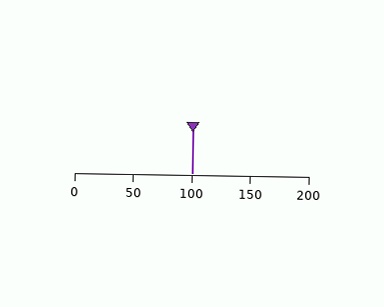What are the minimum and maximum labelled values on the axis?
The axis runs from 0 to 200.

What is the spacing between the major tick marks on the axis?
The major ticks are spaced 50 apart.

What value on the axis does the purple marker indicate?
The marker indicates approximately 100.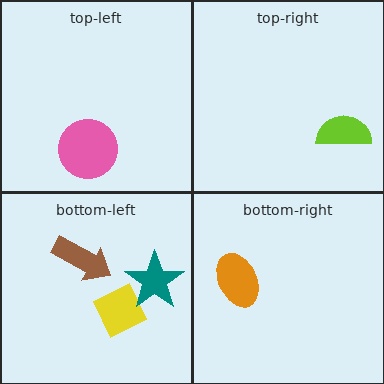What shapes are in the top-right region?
The lime semicircle.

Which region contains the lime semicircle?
The top-right region.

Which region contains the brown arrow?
The bottom-left region.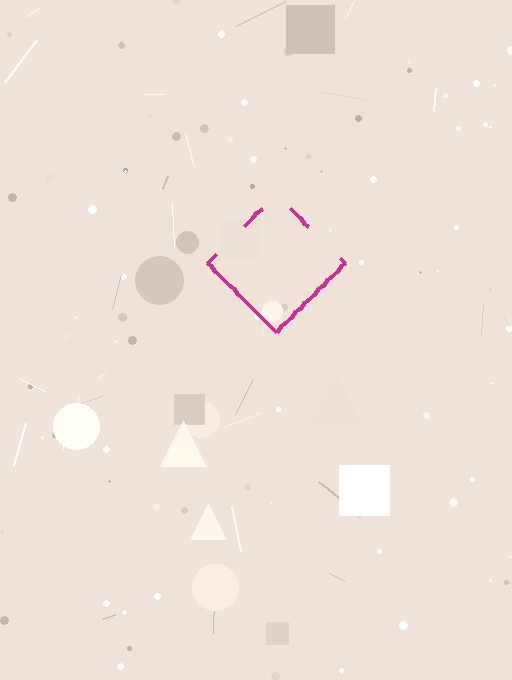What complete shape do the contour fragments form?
The contour fragments form a diamond.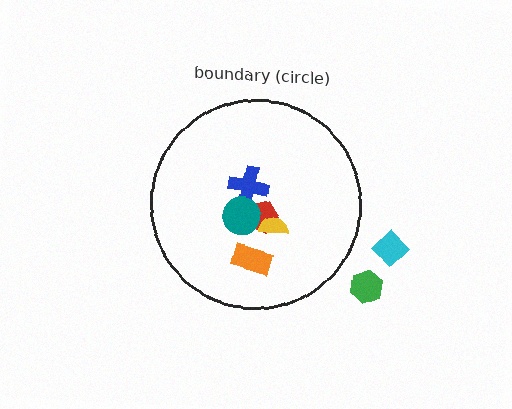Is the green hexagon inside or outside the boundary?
Outside.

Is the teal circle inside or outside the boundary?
Inside.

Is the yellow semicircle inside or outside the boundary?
Inside.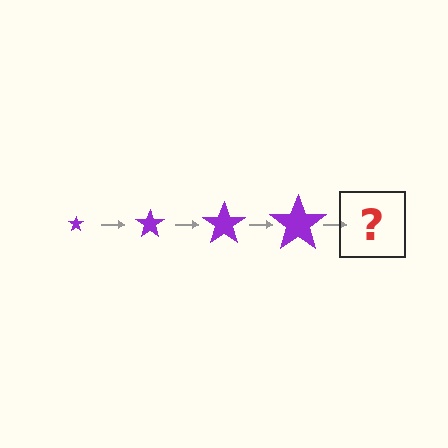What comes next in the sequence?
The next element should be a purple star, larger than the previous one.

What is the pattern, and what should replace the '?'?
The pattern is that the star gets progressively larger each step. The '?' should be a purple star, larger than the previous one.